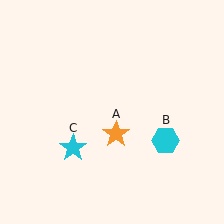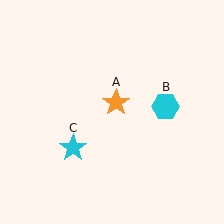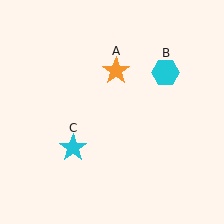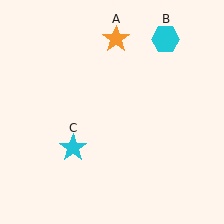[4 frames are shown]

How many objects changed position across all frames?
2 objects changed position: orange star (object A), cyan hexagon (object B).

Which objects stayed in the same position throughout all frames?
Cyan star (object C) remained stationary.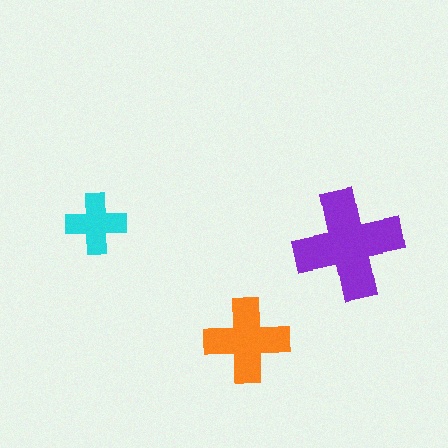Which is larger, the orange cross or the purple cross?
The purple one.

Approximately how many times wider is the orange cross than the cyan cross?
About 1.5 times wider.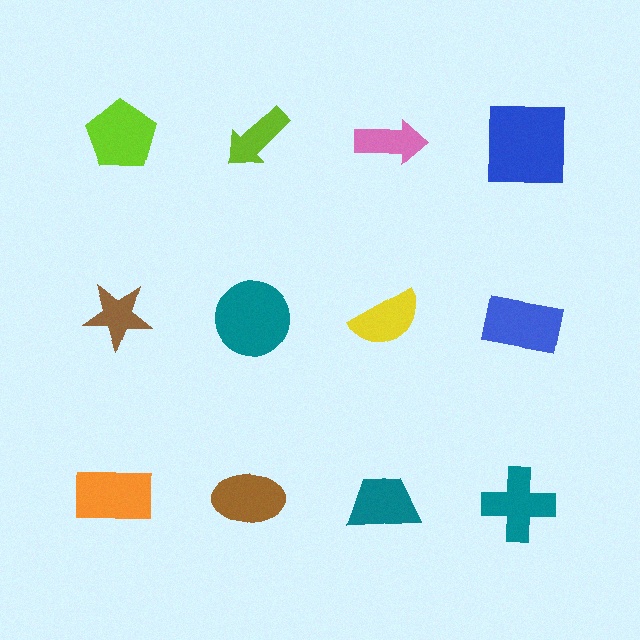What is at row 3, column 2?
A brown ellipse.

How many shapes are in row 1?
4 shapes.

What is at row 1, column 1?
A lime pentagon.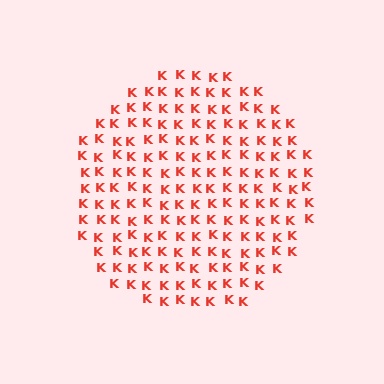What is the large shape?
The large shape is a circle.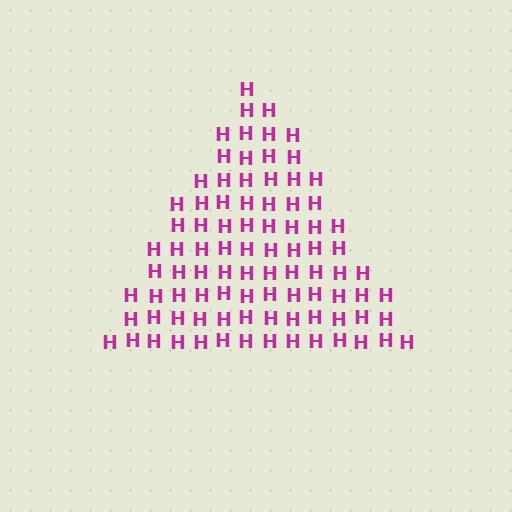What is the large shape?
The large shape is a triangle.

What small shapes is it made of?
It is made of small letter H's.